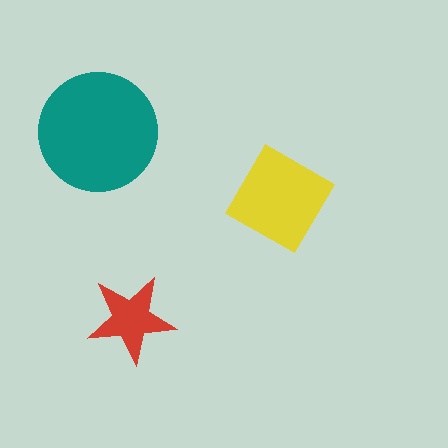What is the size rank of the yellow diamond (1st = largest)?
2nd.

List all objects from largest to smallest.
The teal circle, the yellow diamond, the red star.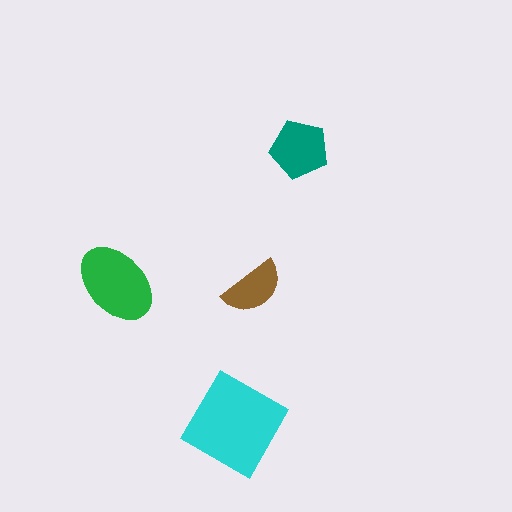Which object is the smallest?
The brown semicircle.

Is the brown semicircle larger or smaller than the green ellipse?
Smaller.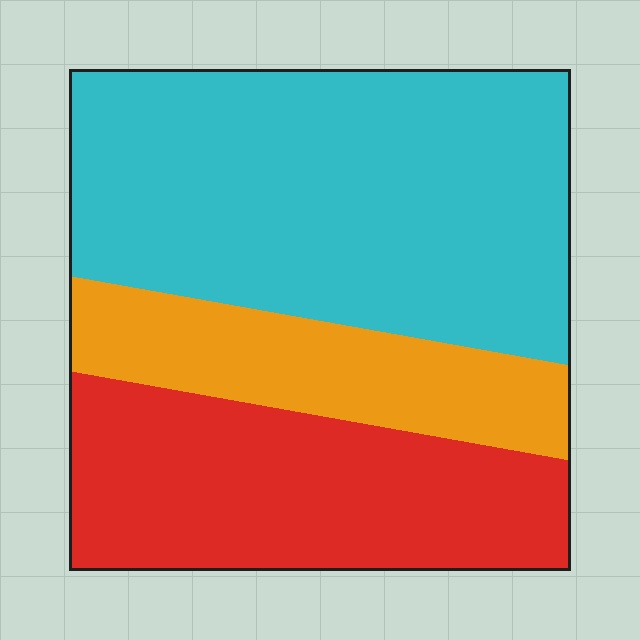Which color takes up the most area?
Cyan, at roughly 50%.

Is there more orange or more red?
Red.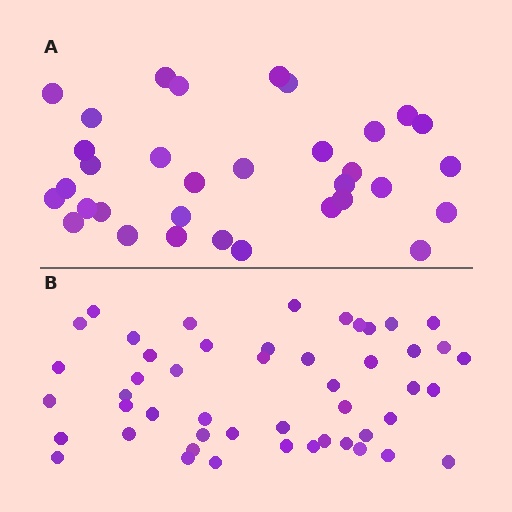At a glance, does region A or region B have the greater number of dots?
Region B (the bottom region) has more dots.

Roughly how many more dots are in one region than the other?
Region B has approximately 15 more dots than region A.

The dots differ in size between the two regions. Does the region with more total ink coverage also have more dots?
No. Region A has more total ink coverage because its dots are larger, but region B actually contains more individual dots. Total area can be misleading — the number of items is what matters here.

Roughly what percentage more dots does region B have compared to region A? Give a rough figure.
About 50% more.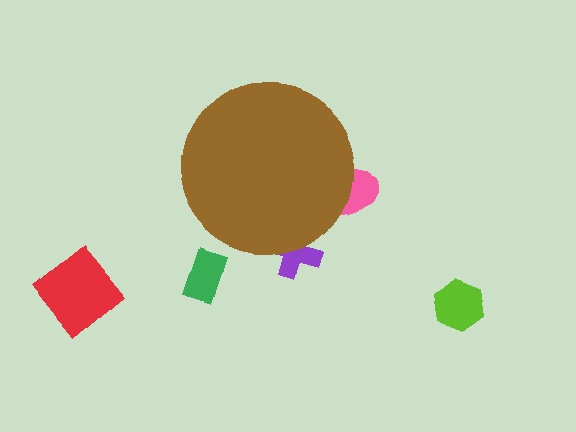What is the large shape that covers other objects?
A brown circle.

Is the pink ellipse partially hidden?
Yes, the pink ellipse is partially hidden behind the brown circle.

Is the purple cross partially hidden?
Yes, the purple cross is partially hidden behind the brown circle.